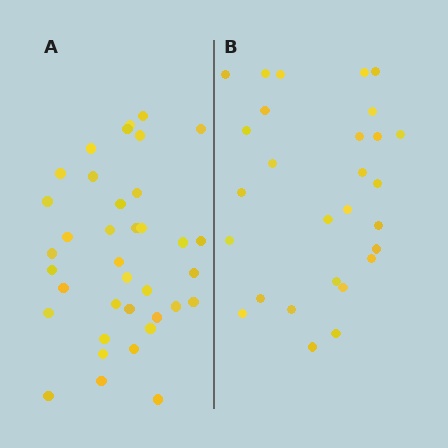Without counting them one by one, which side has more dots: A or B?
Region A (the left region) has more dots.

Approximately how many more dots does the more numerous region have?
Region A has roughly 8 or so more dots than region B.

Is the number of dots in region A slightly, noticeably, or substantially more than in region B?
Region A has noticeably more, but not dramatically so. The ratio is roughly 1.3 to 1.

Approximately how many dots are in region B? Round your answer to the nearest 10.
About 30 dots. (The exact count is 28, which rounds to 30.)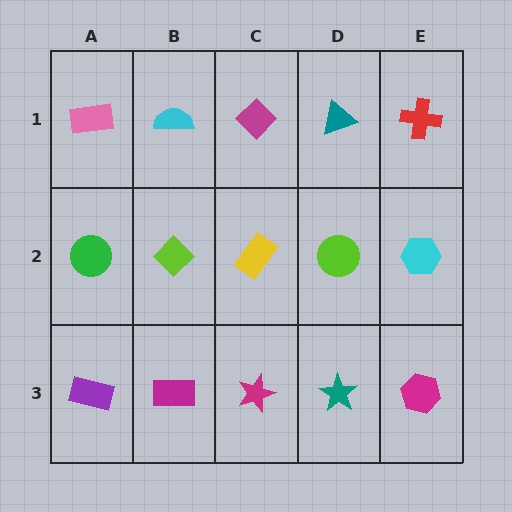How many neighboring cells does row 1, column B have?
3.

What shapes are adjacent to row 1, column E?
A cyan hexagon (row 2, column E), a teal triangle (row 1, column D).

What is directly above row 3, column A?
A green circle.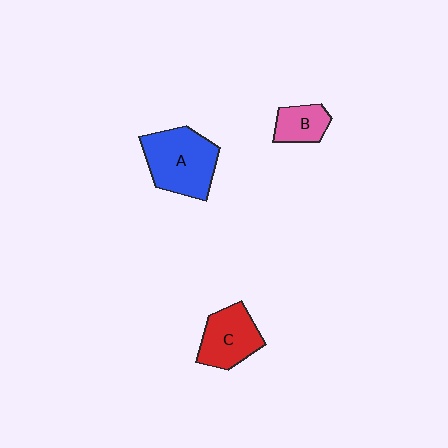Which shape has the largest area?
Shape A (blue).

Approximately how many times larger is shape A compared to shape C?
Approximately 1.4 times.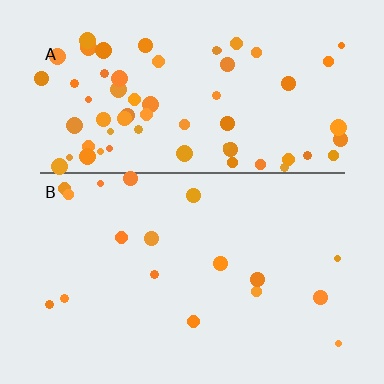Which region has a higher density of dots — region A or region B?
A (the top).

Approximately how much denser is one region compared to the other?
Approximately 3.8× — region A over region B.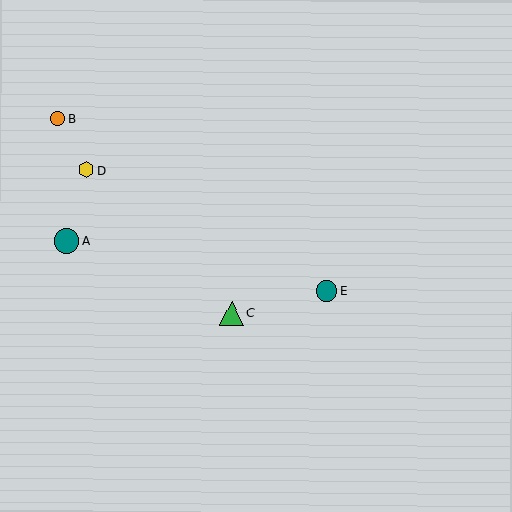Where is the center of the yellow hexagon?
The center of the yellow hexagon is at (86, 170).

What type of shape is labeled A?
Shape A is a teal circle.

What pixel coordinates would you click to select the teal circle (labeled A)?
Click at (66, 241) to select the teal circle A.